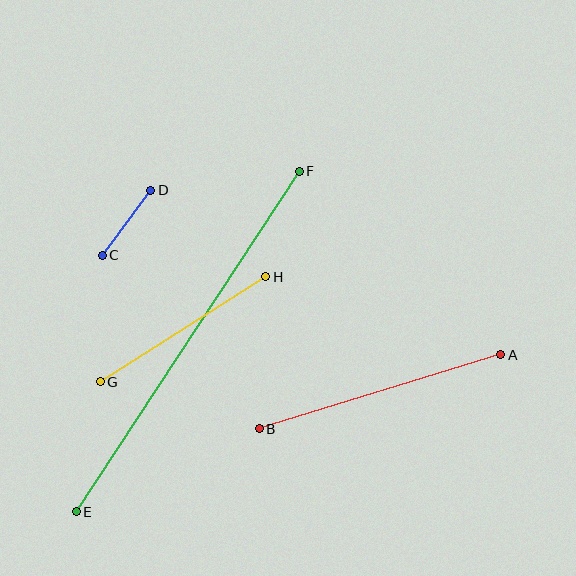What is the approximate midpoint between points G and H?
The midpoint is at approximately (183, 329) pixels.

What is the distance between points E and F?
The distance is approximately 407 pixels.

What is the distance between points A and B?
The distance is approximately 253 pixels.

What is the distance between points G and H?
The distance is approximately 196 pixels.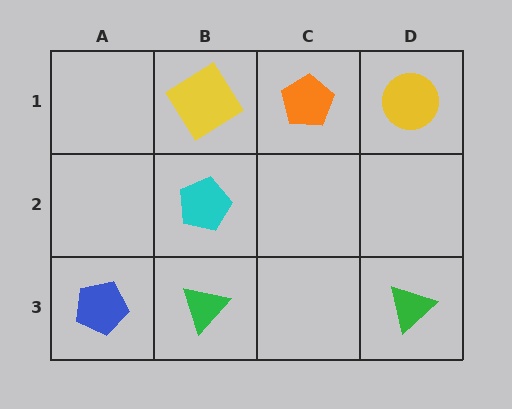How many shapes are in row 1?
3 shapes.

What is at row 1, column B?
A yellow diamond.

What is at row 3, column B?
A green triangle.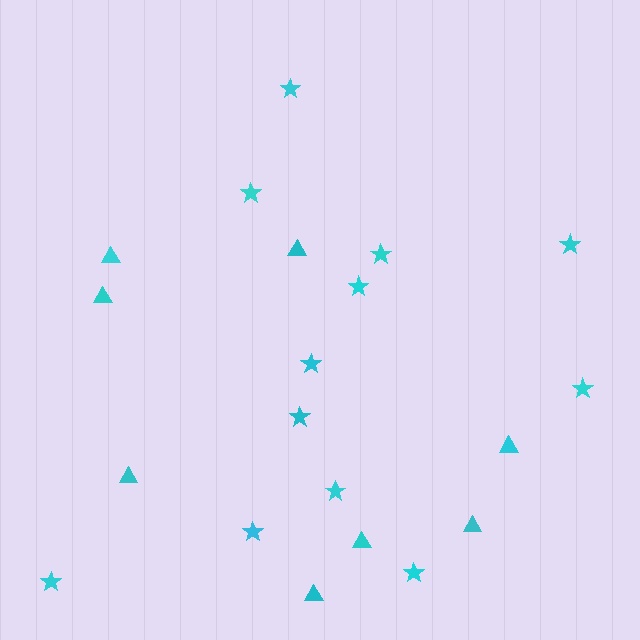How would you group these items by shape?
There are 2 groups: one group of triangles (8) and one group of stars (12).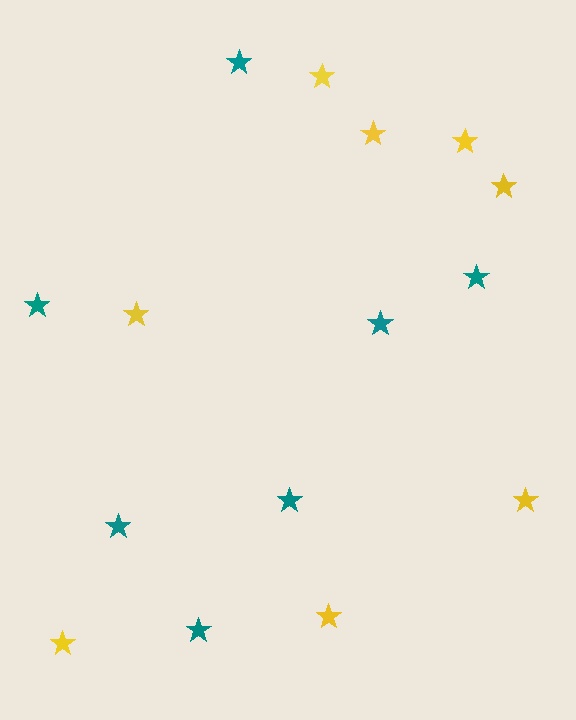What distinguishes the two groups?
There are 2 groups: one group of teal stars (7) and one group of yellow stars (8).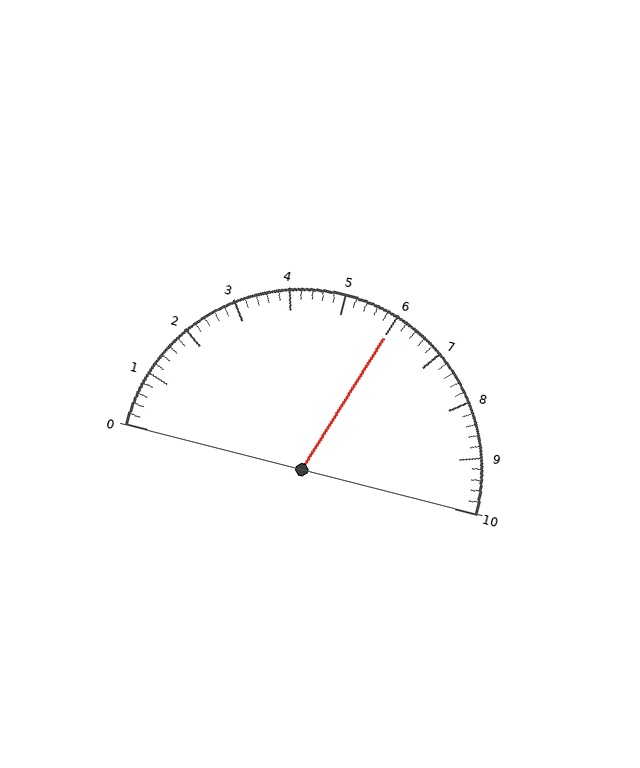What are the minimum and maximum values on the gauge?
The gauge ranges from 0 to 10.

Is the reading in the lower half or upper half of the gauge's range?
The reading is in the upper half of the range (0 to 10).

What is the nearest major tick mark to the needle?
The nearest major tick mark is 6.